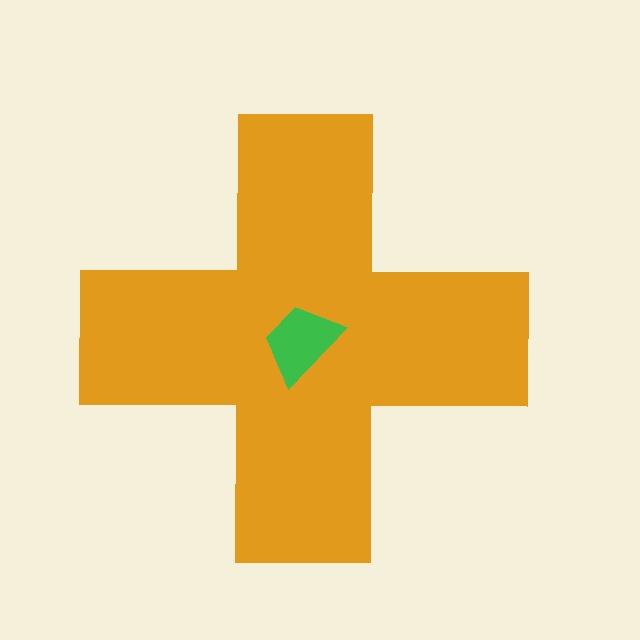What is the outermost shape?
The orange cross.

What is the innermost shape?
The green trapezoid.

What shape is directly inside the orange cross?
The green trapezoid.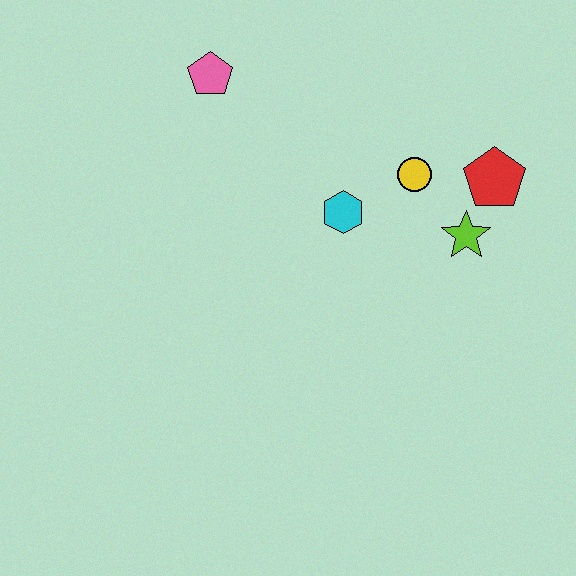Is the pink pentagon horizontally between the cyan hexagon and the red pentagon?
No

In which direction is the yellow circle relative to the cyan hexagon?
The yellow circle is to the right of the cyan hexagon.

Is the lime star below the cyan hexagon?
Yes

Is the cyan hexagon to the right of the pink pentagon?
Yes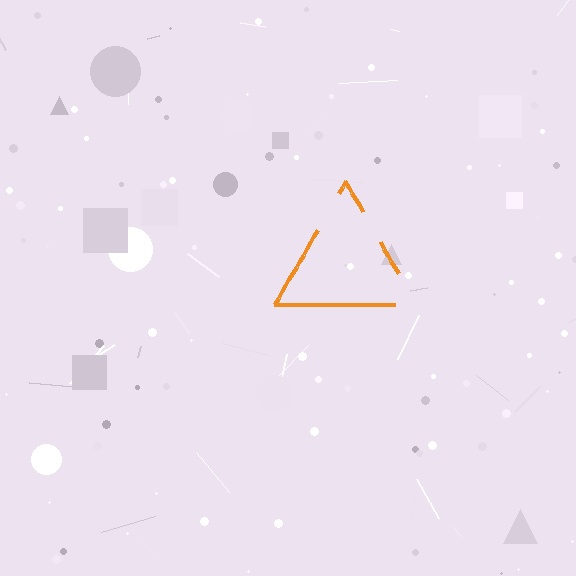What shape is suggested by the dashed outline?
The dashed outline suggests a triangle.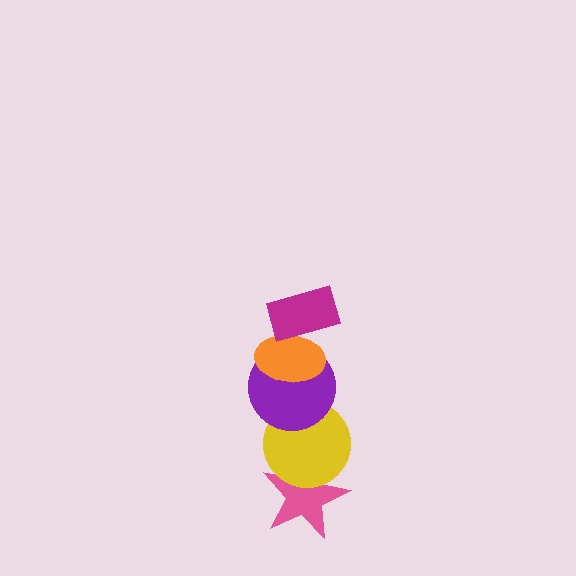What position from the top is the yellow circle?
The yellow circle is 4th from the top.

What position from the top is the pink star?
The pink star is 5th from the top.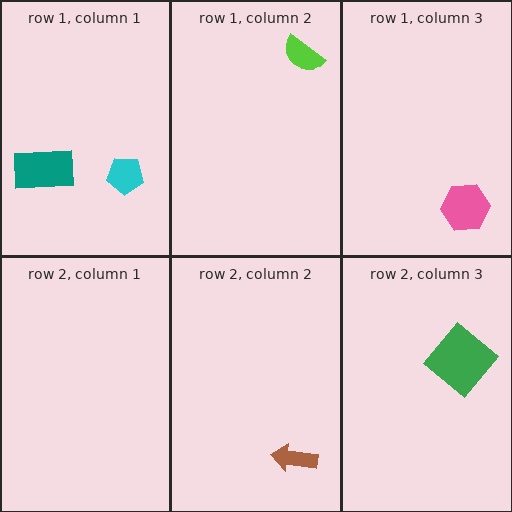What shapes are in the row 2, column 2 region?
The brown arrow.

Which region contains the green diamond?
The row 2, column 3 region.